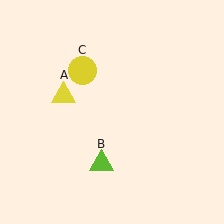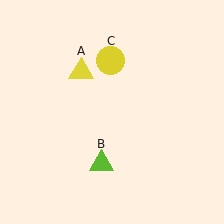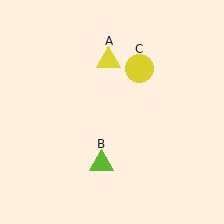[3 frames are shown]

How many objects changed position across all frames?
2 objects changed position: yellow triangle (object A), yellow circle (object C).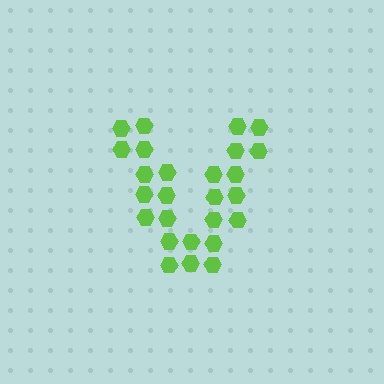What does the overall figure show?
The overall figure shows the letter V.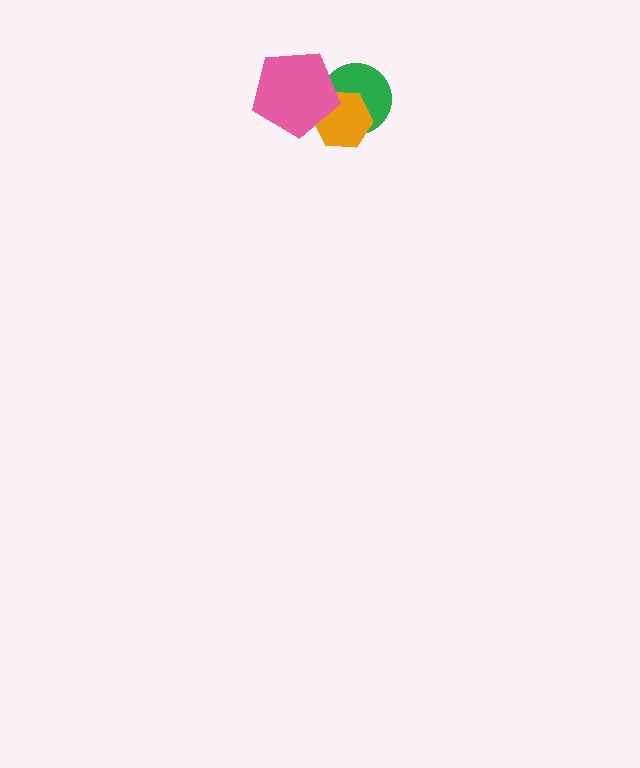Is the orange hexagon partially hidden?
Yes, it is partially covered by another shape.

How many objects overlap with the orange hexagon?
2 objects overlap with the orange hexagon.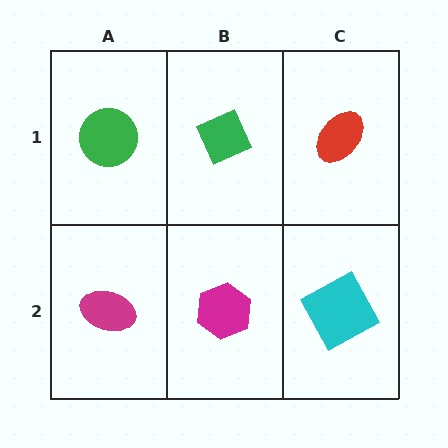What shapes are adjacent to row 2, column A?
A green circle (row 1, column A), a magenta hexagon (row 2, column B).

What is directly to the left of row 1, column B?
A green circle.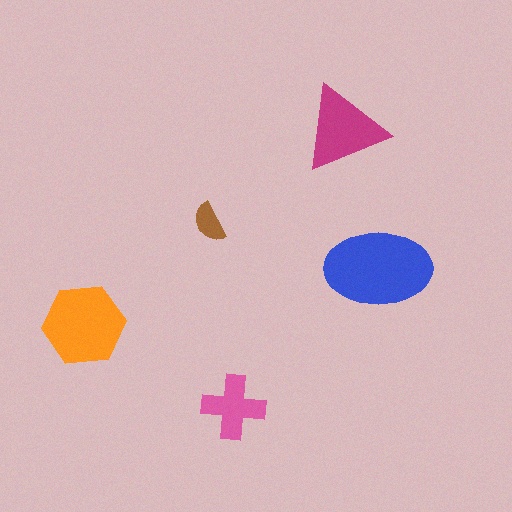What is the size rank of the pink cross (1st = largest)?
4th.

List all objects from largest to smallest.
The blue ellipse, the orange hexagon, the magenta triangle, the pink cross, the brown semicircle.